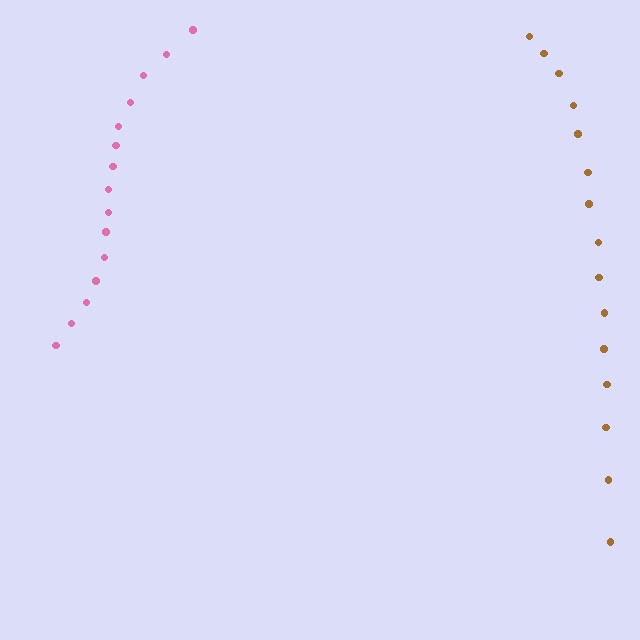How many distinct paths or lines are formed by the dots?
There are 2 distinct paths.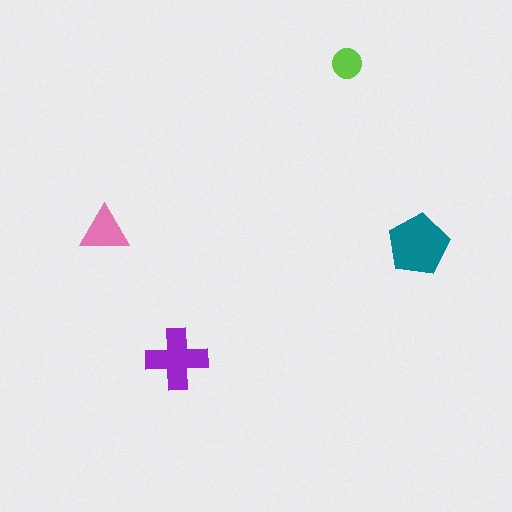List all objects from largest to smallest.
The teal pentagon, the purple cross, the pink triangle, the lime circle.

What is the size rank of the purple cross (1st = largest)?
2nd.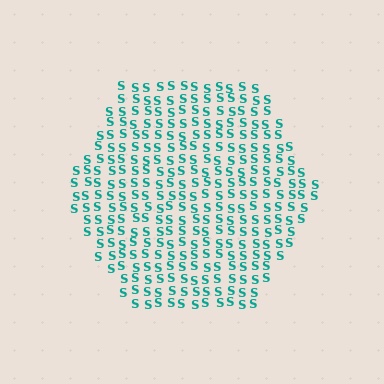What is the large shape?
The large shape is a hexagon.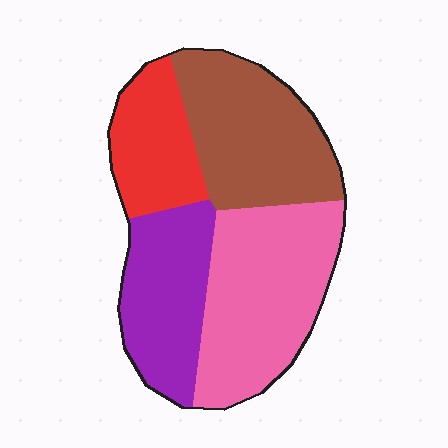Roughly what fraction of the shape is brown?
Brown takes up about one quarter (1/4) of the shape.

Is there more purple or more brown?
Brown.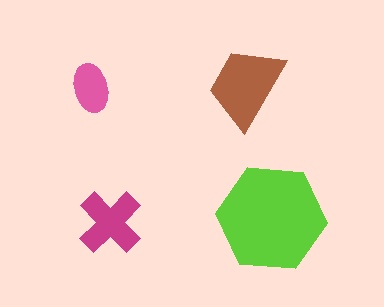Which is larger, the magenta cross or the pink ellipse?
The magenta cross.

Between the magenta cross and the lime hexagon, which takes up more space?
The lime hexagon.